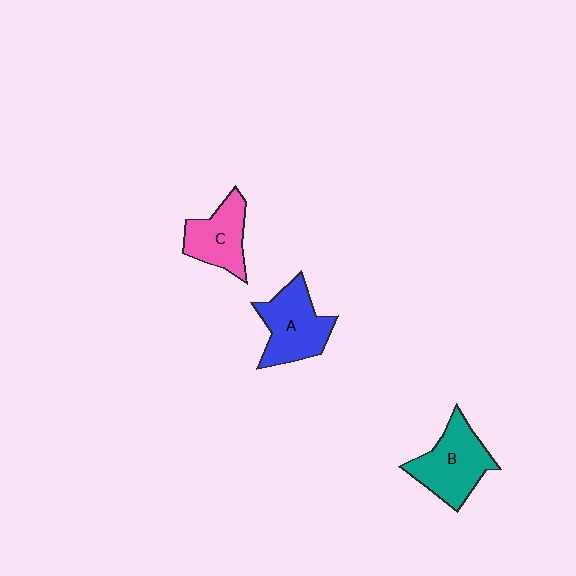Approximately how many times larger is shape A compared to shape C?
Approximately 1.2 times.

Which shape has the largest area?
Shape B (teal).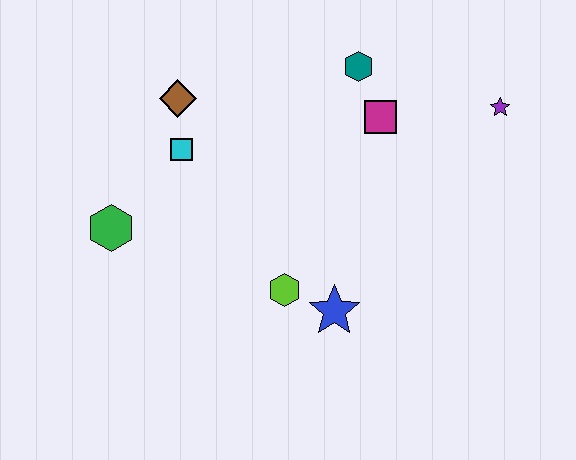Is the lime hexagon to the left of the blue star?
Yes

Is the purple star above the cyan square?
Yes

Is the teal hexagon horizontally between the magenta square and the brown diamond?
Yes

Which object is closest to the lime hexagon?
The blue star is closest to the lime hexagon.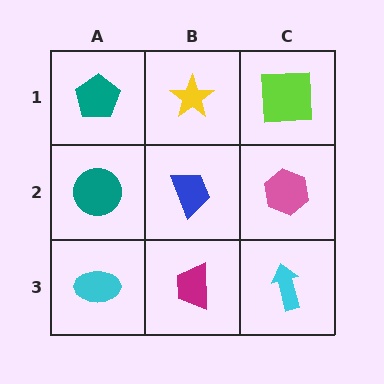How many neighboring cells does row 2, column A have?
3.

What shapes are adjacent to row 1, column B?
A blue trapezoid (row 2, column B), a teal pentagon (row 1, column A), a lime square (row 1, column C).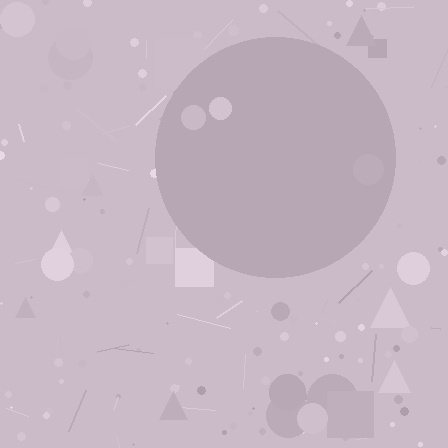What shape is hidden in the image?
A circle is hidden in the image.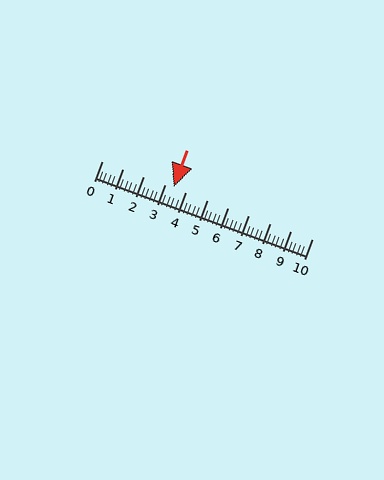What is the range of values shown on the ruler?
The ruler shows values from 0 to 10.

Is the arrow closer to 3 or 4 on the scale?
The arrow is closer to 3.